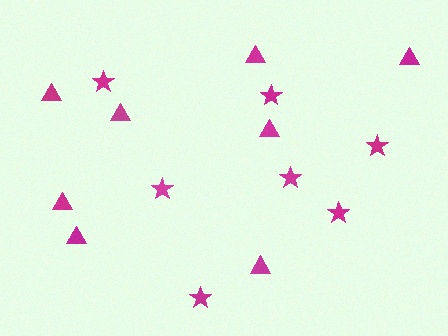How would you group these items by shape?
There are 2 groups: one group of stars (7) and one group of triangles (8).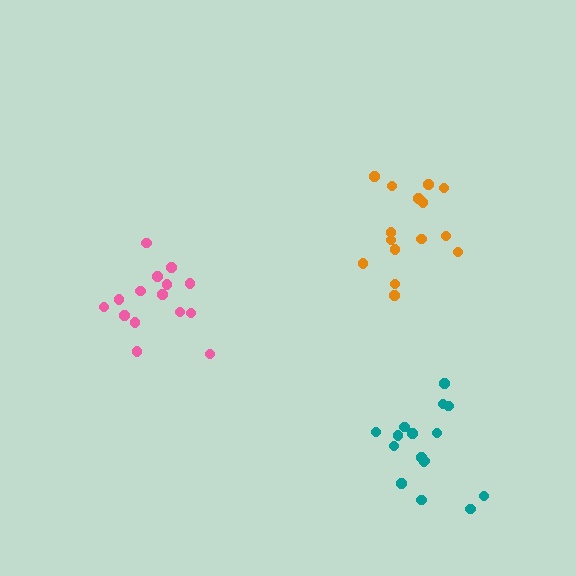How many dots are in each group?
Group 1: 15 dots, Group 2: 15 dots, Group 3: 16 dots (46 total).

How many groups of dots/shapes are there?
There are 3 groups.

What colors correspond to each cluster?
The clusters are colored: pink, orange, teal.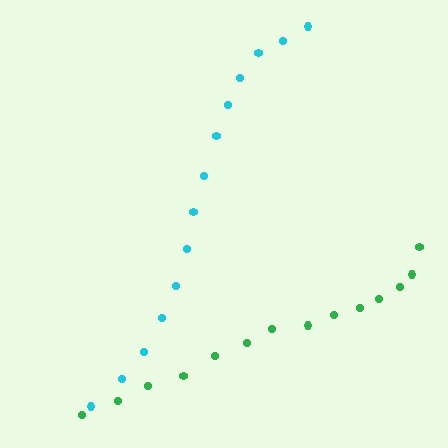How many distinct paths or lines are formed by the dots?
There are 2 distinct paths.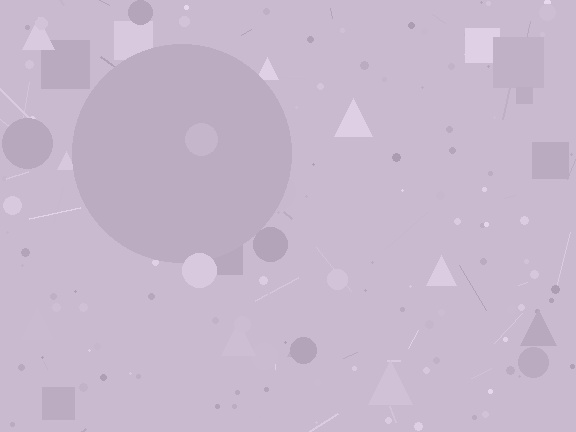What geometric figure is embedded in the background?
A circle is embedded in the background.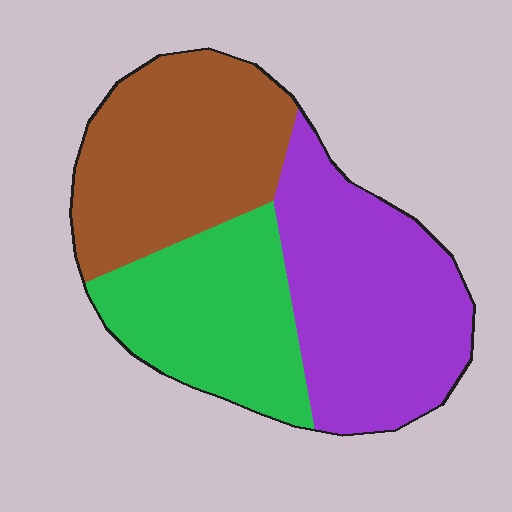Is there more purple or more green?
Purple.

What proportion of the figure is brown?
Brown takes up about one third (1/3) of the figure.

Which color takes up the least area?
Green, at roughly 30%.